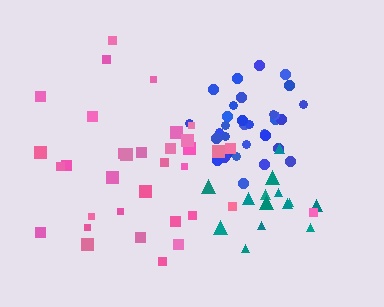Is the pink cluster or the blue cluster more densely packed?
Blue.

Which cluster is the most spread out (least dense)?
Pink.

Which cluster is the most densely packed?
Blue.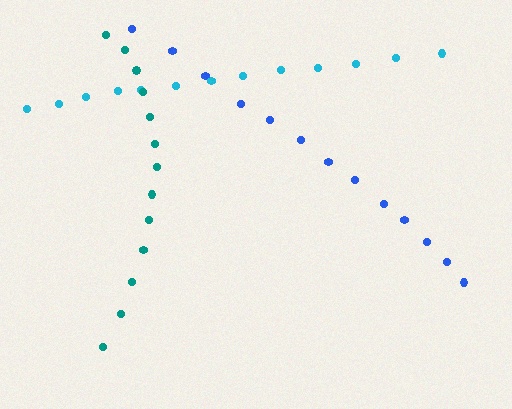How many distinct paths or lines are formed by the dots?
There are 3 distinct paths.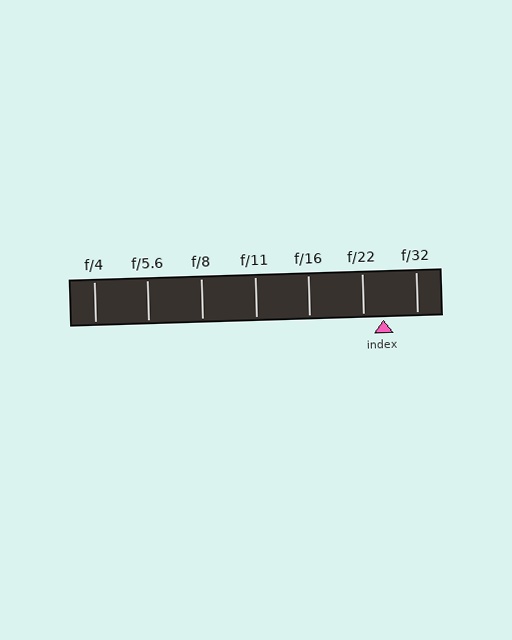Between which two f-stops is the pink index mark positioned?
The index mark is between f/22 and f/32.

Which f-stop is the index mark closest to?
The index mark is closest to f/22.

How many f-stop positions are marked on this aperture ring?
There are 7 f-stop positions marked.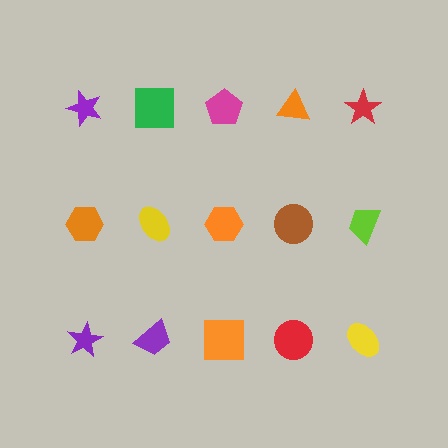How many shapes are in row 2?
5 shapes.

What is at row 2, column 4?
A brown circle.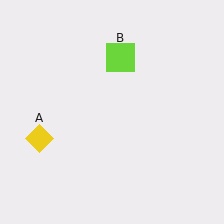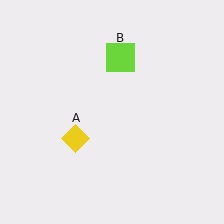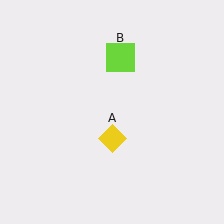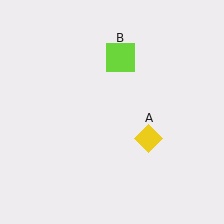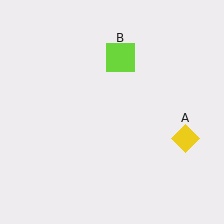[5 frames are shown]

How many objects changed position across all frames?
1 object changed position: yellow diamond (object A).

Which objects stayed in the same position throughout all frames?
Lime square (object B) remained stationary.